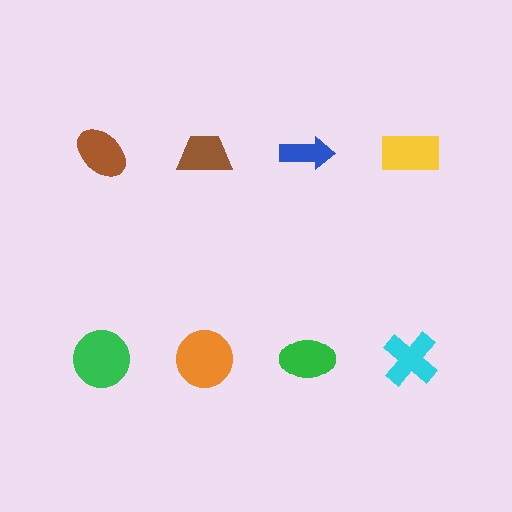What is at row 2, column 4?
A cyan cross.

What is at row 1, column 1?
A brown ellipse.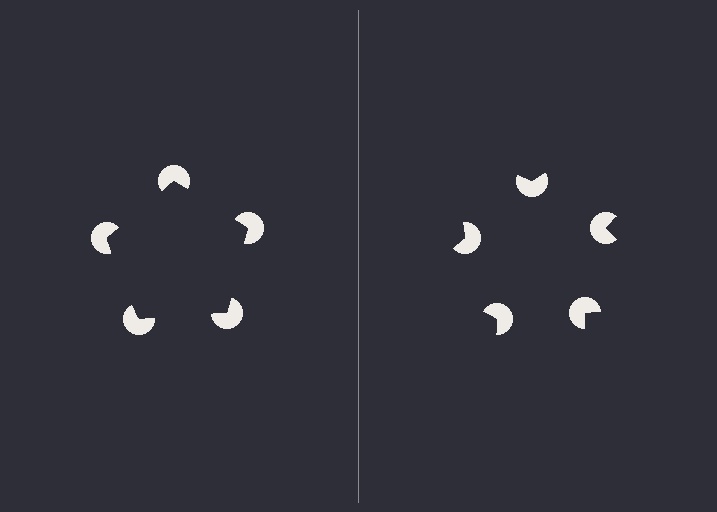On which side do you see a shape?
An illusory pentagon appears on the left side. On the right side the wedge cuts are rotated, so no coherent shape forms.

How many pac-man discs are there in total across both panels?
10 — 5 on each side.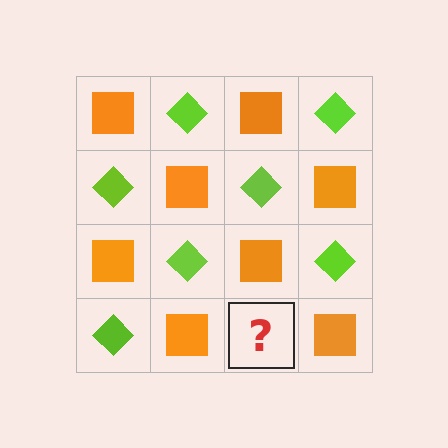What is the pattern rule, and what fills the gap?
The rule is that it alternates orange square and lime diamond in a checkerboard pattern. The gap should be filled with a lime diamond.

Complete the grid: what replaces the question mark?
The question mark should be replaced with a lime diamond.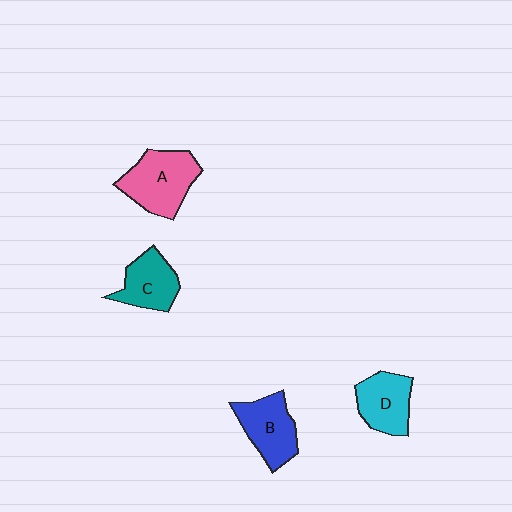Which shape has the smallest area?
Shape C (teal).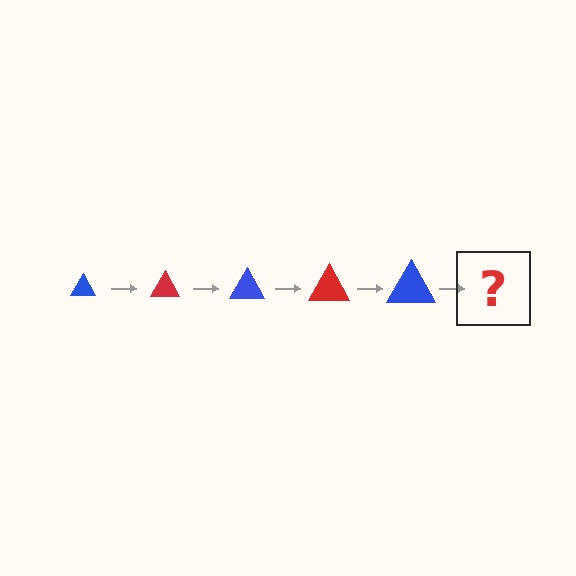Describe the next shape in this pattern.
It should be a red triangle, larger than the previous one.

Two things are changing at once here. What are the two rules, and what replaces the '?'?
The two rules are that the triangle grows larger each step and the color cycles through blue and red. The '?' should be a red triangle, larger than the previous one.